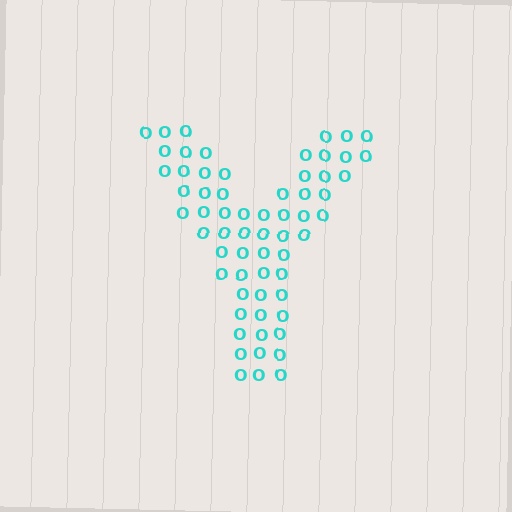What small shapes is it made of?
It is made of small letter O's.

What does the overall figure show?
The overall figure shows the letter Y.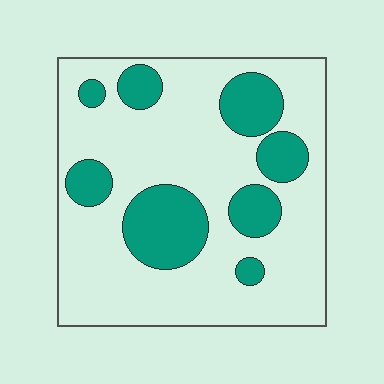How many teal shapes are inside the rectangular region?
8.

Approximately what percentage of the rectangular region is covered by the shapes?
Approximately 25%.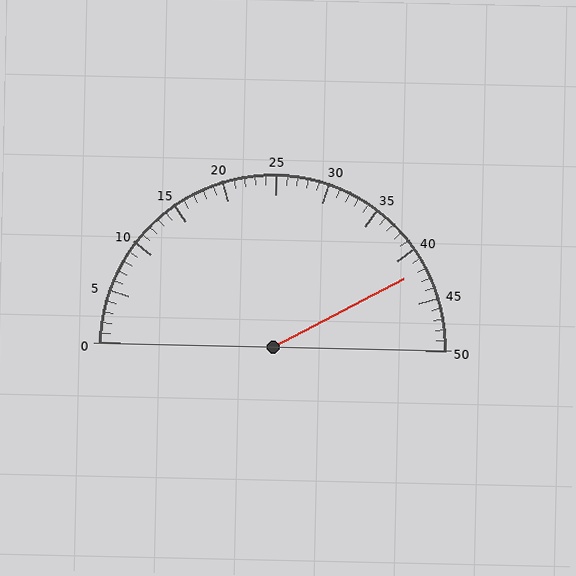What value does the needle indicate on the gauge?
The needle indicates approximately 42.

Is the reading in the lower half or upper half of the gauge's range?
The reading is in the upper half of the range (0 to 50).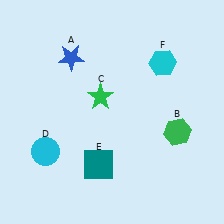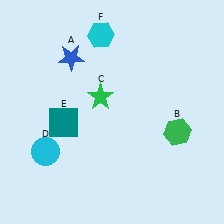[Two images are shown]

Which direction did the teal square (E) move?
The teal square (E) moved up.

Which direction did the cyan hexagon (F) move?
The cyan hexagon (F) moved left.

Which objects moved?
The objects that moved are: the teal square (E), the cyan hexagon (F).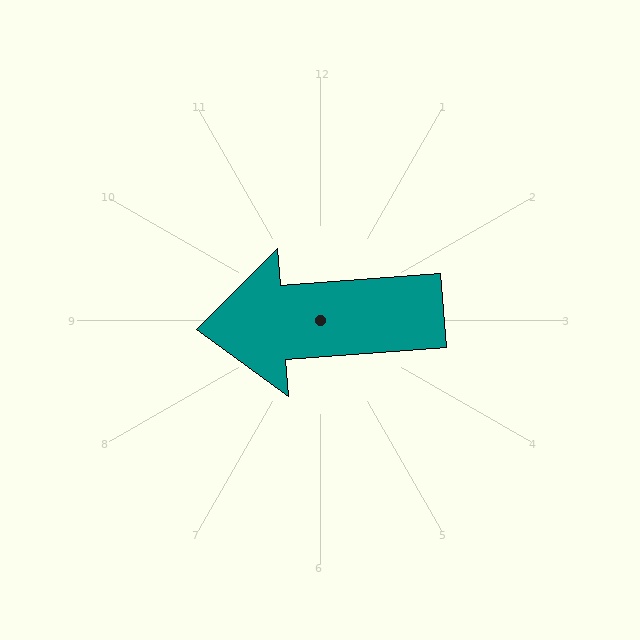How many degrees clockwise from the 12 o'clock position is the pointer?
Approximately 266 degrees.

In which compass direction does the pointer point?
West.